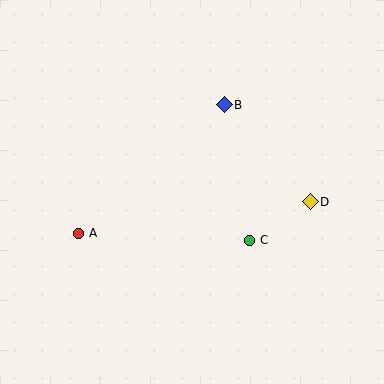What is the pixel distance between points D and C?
The distance between D and C is 72 pixels.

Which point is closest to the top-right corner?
Point B is closest to the top-right corner.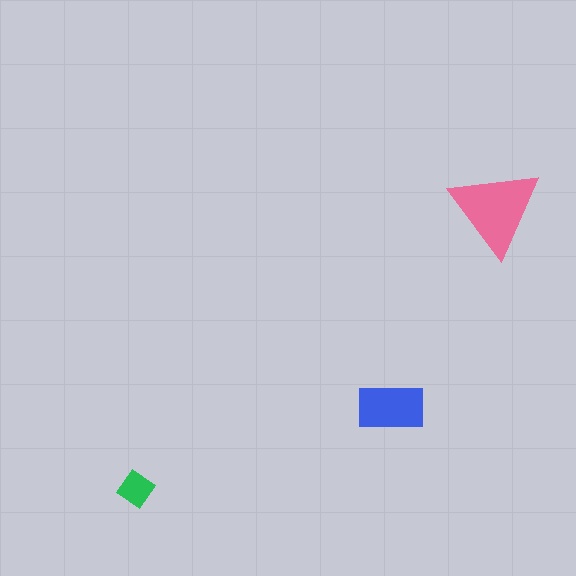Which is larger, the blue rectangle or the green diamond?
The blue rectangle.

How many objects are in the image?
There are 3 objects in the image.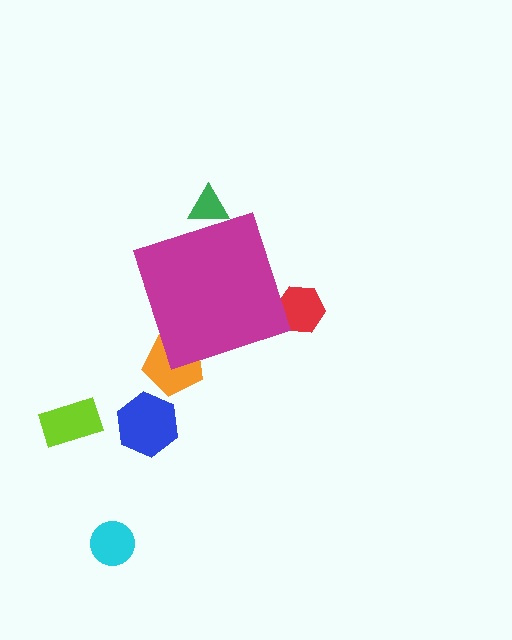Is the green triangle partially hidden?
Yes, the green triangle is partially hidden behind the magenta diamond.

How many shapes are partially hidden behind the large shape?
3 shapes are partially hidden.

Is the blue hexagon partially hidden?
No, the blue hexagon is fully visible.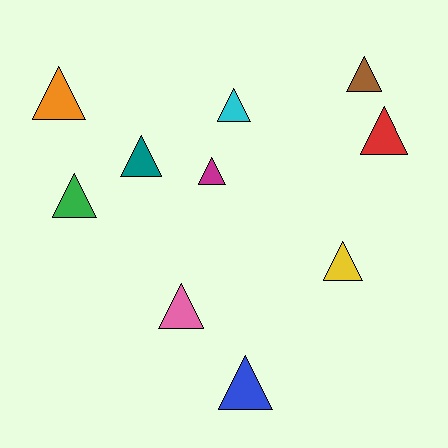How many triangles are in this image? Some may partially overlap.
There are 10 triangles.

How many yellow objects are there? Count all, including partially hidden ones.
There is 1 yellow object.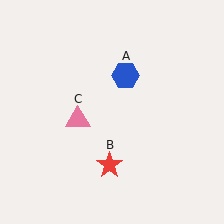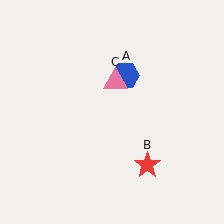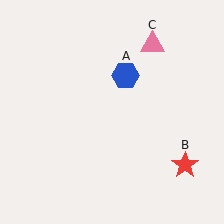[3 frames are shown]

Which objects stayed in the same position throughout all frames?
Blue hexagon (object A) remained stationary.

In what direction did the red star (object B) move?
The red star (object B) moved right.